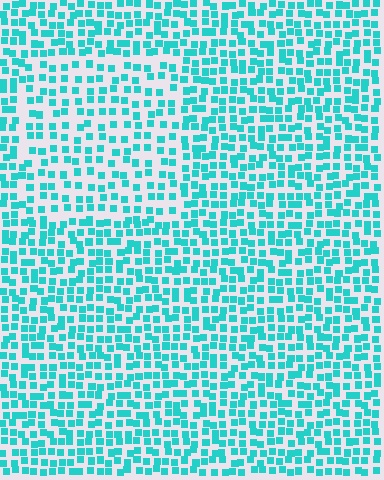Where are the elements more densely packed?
The elements are more densely packed outside the rectangle boundary.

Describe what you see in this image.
The image contains small cyan elements arranged at two different densities. A rectangle-shaped region is visible where the elements are less densely packed than the surrounding area.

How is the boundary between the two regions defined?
The boundary is defined by a change in element density (approximately 1.6x ratio). All elements are the same color, size, and shape.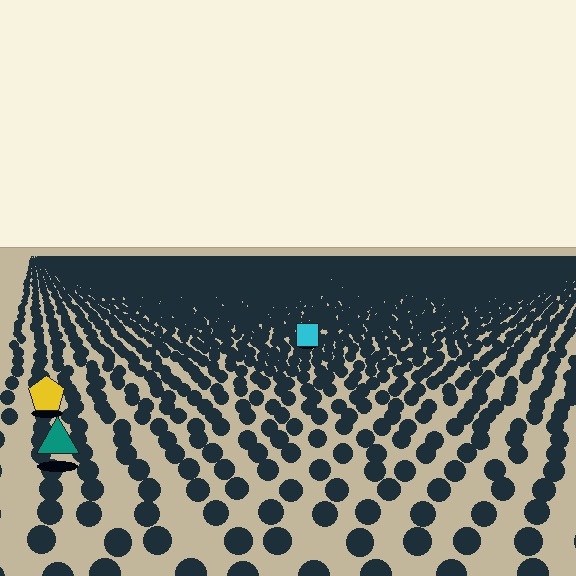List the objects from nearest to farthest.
From nearest to farthest: the teal triangle, the yellow pentagon, the cyan square.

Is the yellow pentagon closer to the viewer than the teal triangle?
No. The teal triangle is closer — you can tell from the texture gradient: the ground texture is coarser near it.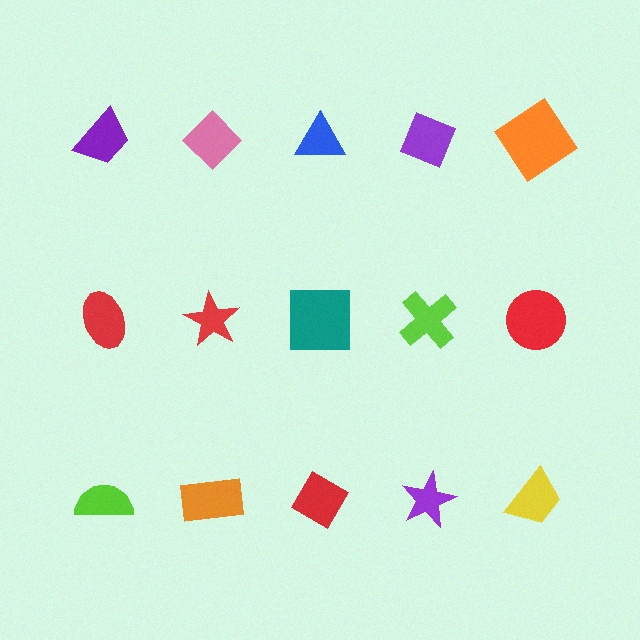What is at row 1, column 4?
A purple diamond.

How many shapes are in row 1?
5 shapes.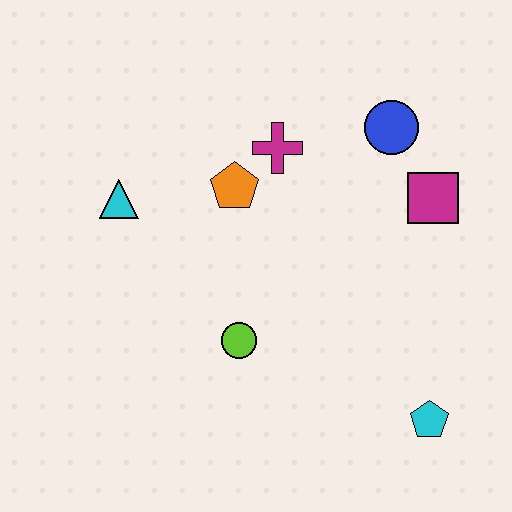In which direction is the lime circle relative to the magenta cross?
The lime circle is below the magenta cross.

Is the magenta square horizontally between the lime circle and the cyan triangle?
No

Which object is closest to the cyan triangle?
The orange pentagon is closest to the cyan triangle.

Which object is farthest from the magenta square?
The cyan triangle is farthest from the magenta square.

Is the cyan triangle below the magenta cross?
Yes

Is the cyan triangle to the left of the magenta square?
Yes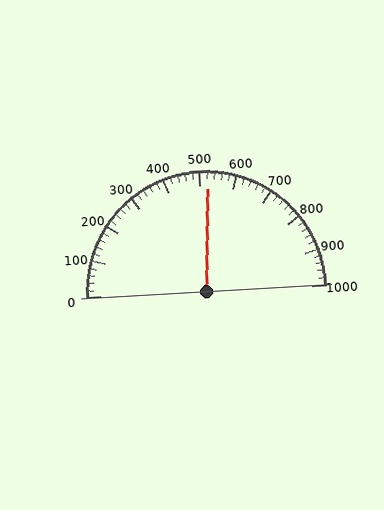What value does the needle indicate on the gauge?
The needle indicates approximately 520.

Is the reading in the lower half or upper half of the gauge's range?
The reading is in the upper half of the range (0 to 1000).